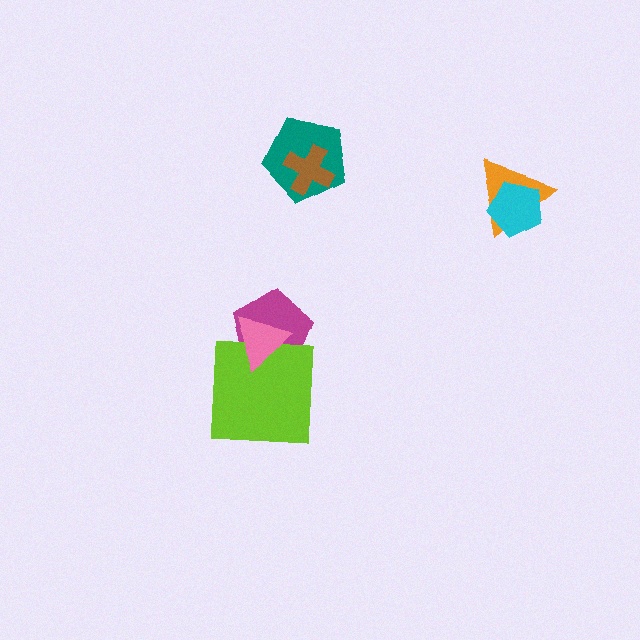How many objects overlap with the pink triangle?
2 objects overlap with the pink triangle.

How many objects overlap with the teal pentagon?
1 object overlaps with the teal pentagon.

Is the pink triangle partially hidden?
No, no other shape covers it.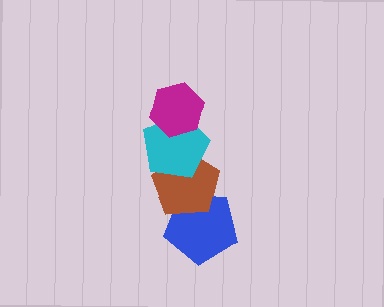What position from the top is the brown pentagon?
The brown pentagon is 3rd from the top.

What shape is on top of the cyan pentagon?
The magenta hexagon is on top of the cyan pentagon.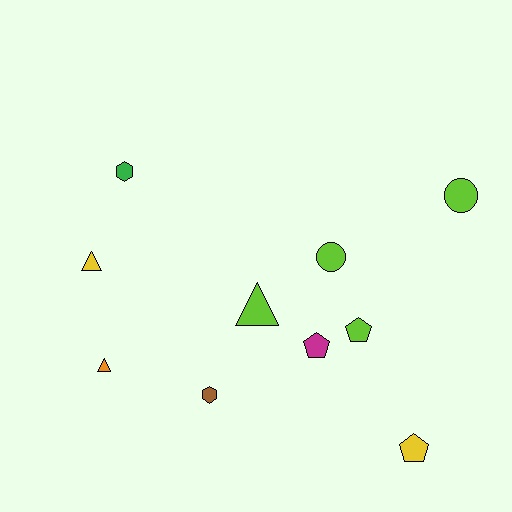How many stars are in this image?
There are no stars.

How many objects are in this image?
There are 10 objects.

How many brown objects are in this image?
There is 1 brown object.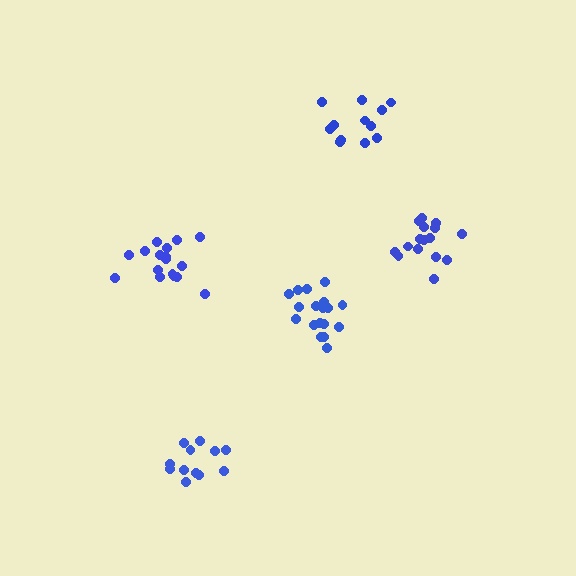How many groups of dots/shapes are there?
There are 5 groups.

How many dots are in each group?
Group 1: 12 dots, Group 2: 16 dots, Group 3: 17 dots, Group 4: 18 dots, Group 5: 12 dots (75 total).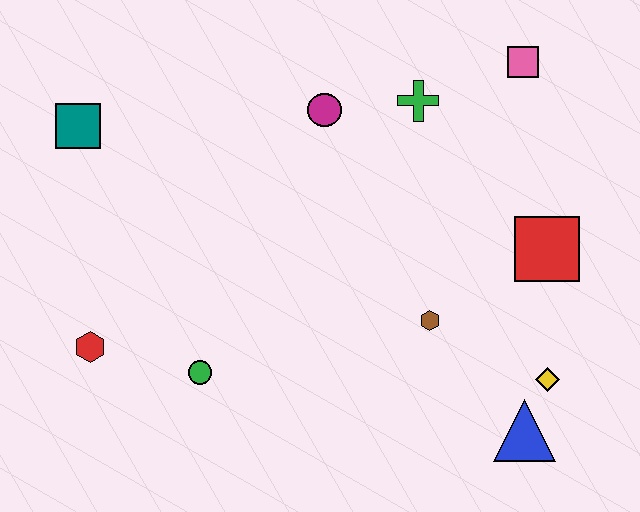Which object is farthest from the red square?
The teal square is farthest from the red square.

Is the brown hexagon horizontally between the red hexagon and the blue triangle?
Yes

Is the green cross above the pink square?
No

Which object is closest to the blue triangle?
The yellow diamond is closest to the blue triangle.